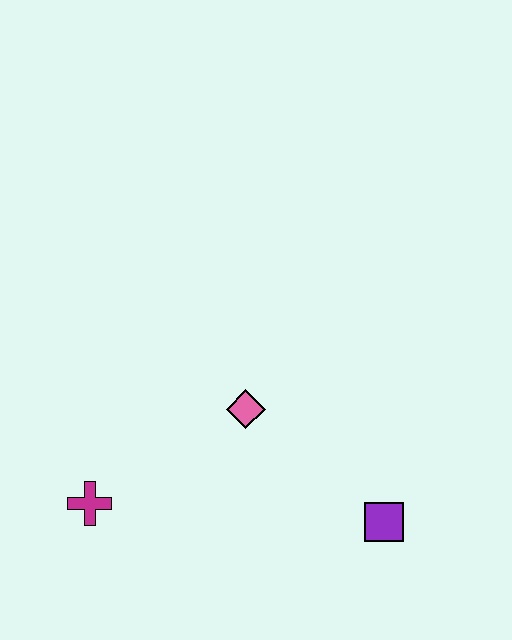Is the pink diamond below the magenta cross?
No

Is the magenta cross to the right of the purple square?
No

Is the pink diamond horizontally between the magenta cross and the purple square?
Yes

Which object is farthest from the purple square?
The magenta cross is farthest from the purple square.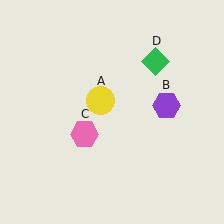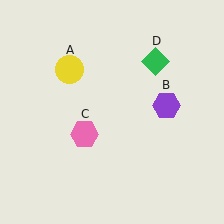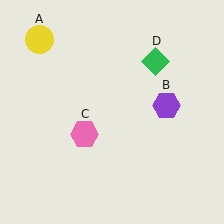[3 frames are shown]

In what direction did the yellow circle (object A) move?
The yellow circle (object A) moved up and to the left.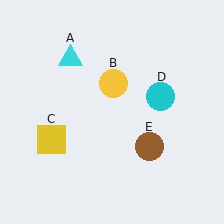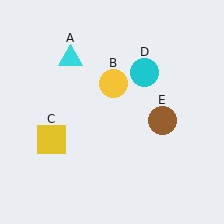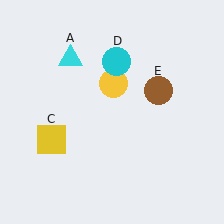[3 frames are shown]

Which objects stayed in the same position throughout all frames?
Cyan triangle (object A) and yellow circle (object B) and yellow square (object C) remained stationary.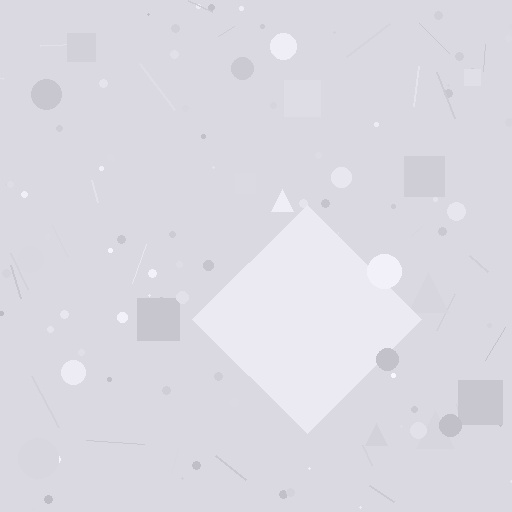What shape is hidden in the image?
A diamond is hidden in the image.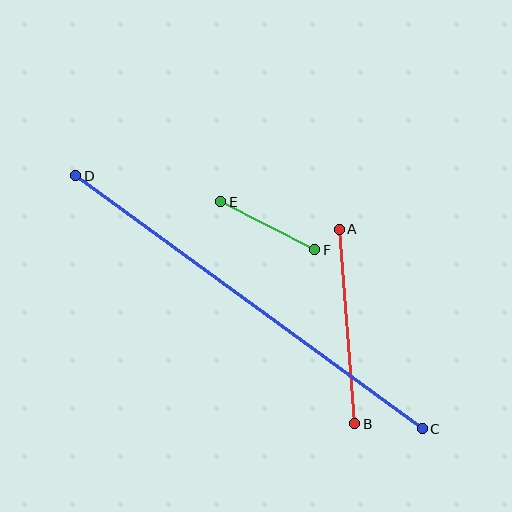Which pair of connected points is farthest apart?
Points C and D are farthest apart.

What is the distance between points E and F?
The distance is approximately 106 pixels.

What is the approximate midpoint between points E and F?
The midpoint is at approximately (268, 226) pixels.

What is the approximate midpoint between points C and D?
The midpoint is at approximately (249, 302) pixels.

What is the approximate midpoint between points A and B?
The midpoint is at approximately (347, 326) pixels.